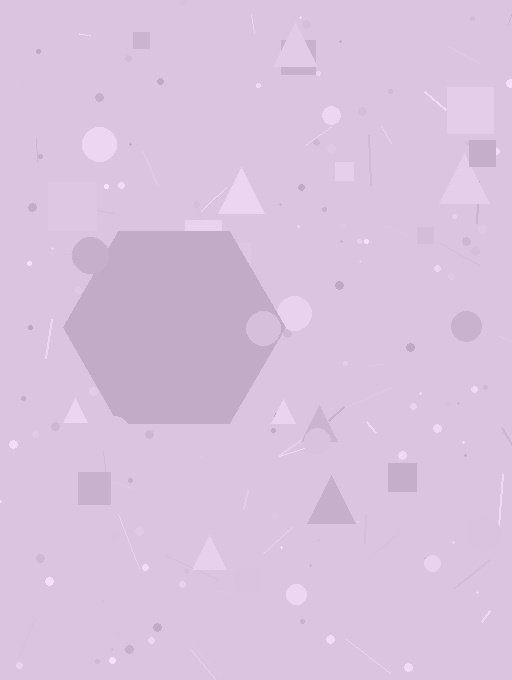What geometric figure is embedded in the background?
A hexagon is embedded in the background.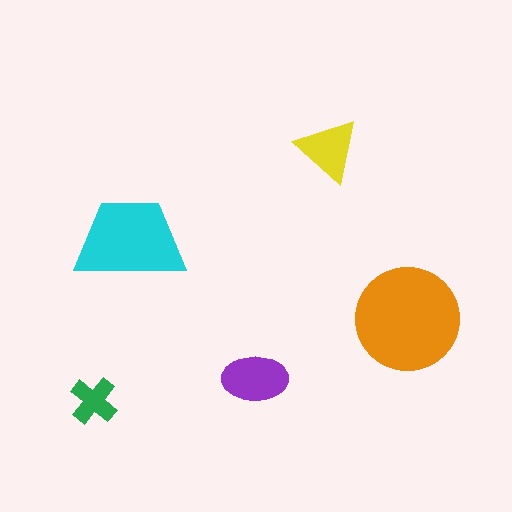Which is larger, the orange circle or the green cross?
The orange circle.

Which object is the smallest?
The green cross.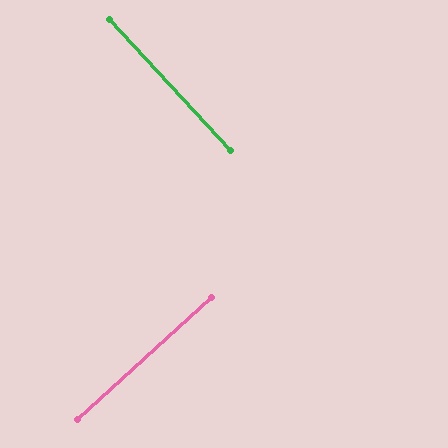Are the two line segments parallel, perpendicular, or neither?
Perpendicular — they meet at approximately 90°.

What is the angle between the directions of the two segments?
Approximately 90 degrees.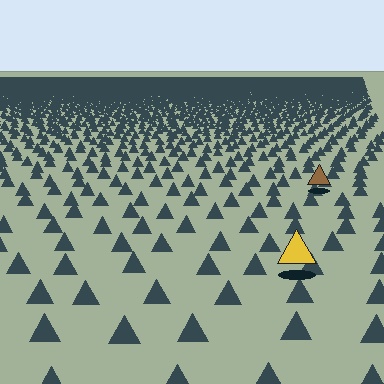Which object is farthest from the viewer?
The brown triangle is farthest from the viewer. It appears smaller and the ground texture around it is denser.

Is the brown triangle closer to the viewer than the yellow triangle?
No. The yellow triangle is closer — you can tell from the texture gradient: the ground texture is coarser near it.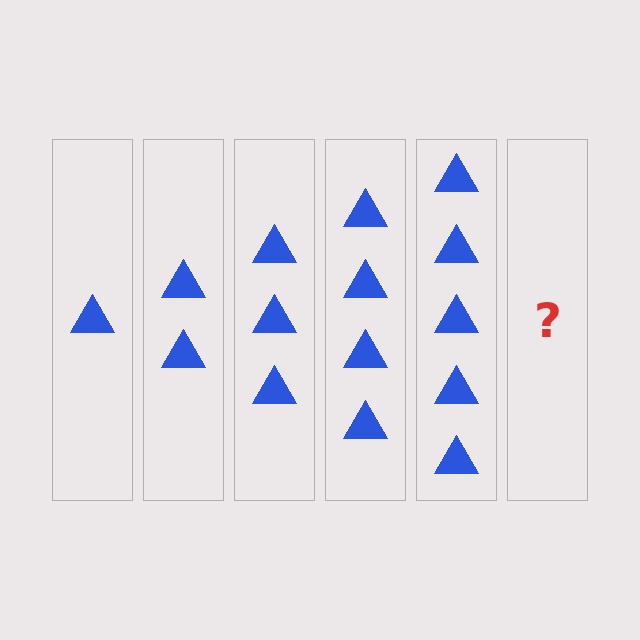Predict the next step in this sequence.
The next step is 6 triangles.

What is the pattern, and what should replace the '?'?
The pattern is that each step adds one more triangle. The '?' should be 6 triangles.